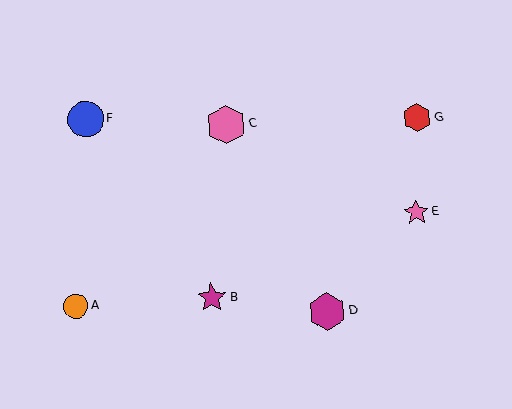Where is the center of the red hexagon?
The center of the red hexagon is at (417, 118).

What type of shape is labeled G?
Shape G is a red hexagon.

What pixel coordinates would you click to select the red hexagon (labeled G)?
Click at (417, 118) to select the red hexagon G.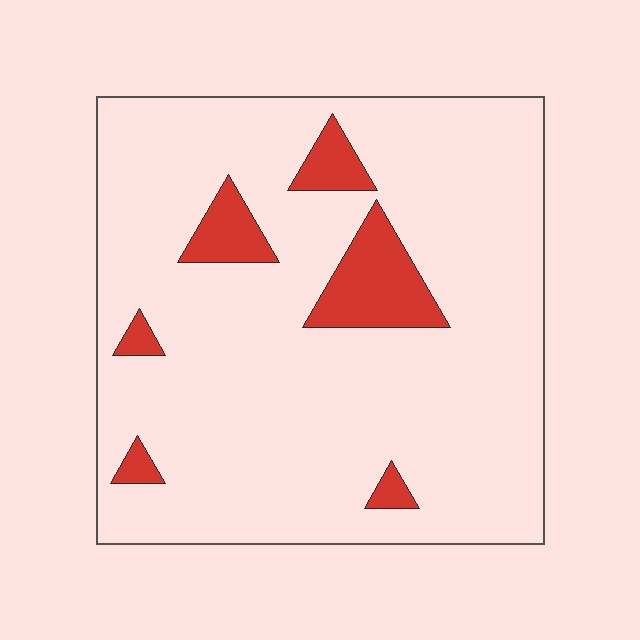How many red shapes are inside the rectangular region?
6.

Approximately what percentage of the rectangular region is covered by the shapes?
Approximately 10%.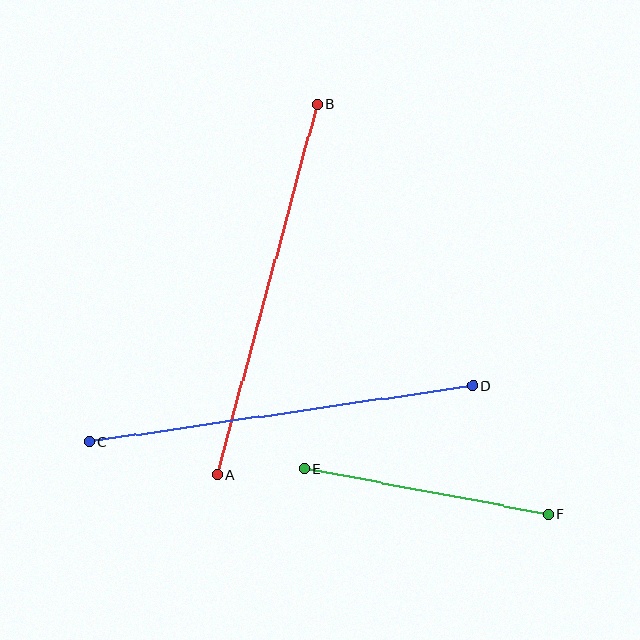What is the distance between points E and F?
The distance is approximately 249 pixels.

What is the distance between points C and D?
The distance is approximately 388 pixels.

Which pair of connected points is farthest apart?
Points C and D are farthest apart.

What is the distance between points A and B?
The distance is approximately 384 pixels.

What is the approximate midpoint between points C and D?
The midpoint is at approximately (281, 414) pixels.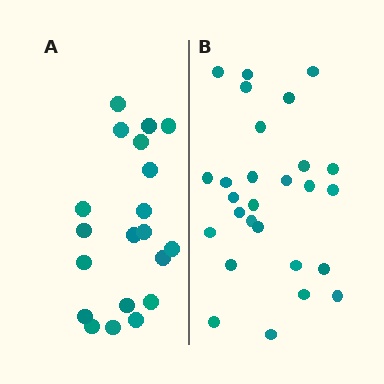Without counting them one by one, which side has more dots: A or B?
Region B (the right region) has more dots.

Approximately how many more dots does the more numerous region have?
Region B has roughly 8 or so more dots than region A.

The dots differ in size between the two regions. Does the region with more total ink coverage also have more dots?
No. Region A has more total ink coverage because its dots are larger, but region B actually contains more individual dots. Total area can be misleading — the number of items is what matters here.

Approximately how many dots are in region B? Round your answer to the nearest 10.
About 30 dots. (The exact count is 27, which rounds to 30.)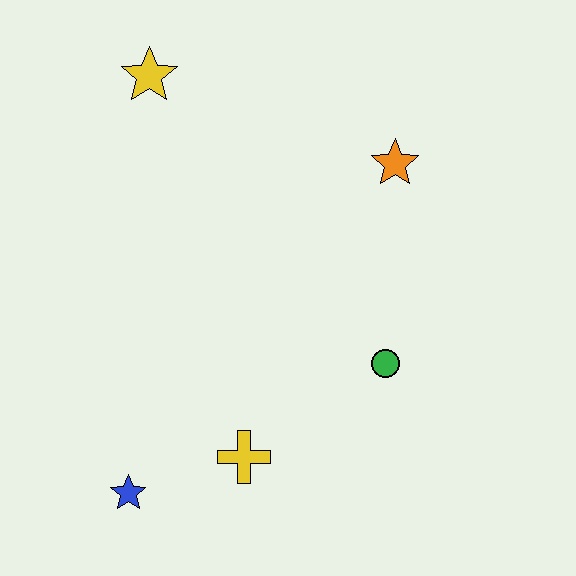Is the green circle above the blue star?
Yes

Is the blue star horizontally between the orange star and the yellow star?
No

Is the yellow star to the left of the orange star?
Yes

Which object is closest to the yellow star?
The orange star is closest to the yellow star.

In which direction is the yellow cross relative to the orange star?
The yellow cross is below the orange star.